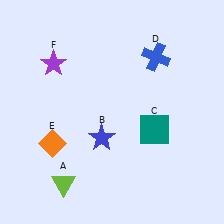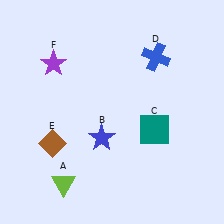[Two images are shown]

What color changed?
The diamond (E) changed from orange in Image 1 to brown in Image 2.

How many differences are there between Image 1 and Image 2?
There is 1 difference between the two images.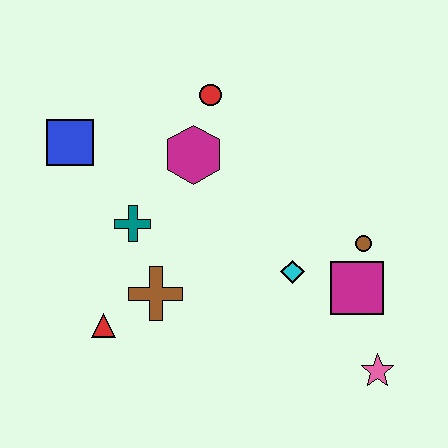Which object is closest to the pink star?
The magenta square is closest to the pink star.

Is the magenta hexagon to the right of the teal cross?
Yes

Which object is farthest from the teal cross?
The pink star is farthest from the teal cross.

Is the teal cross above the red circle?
No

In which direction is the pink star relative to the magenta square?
The pink star is below the magenta square.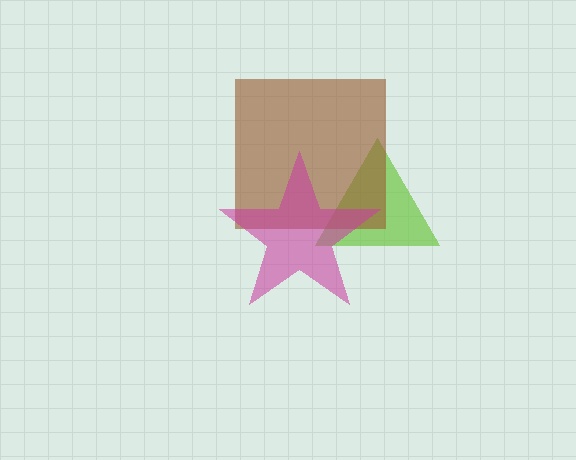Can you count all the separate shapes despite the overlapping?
Yes, there are 3 separate shapes.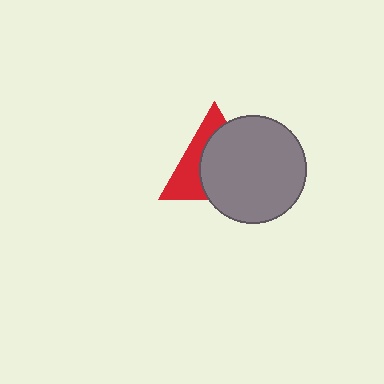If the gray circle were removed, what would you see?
You would see the complete red triangle.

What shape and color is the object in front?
The object in front is a gray circle.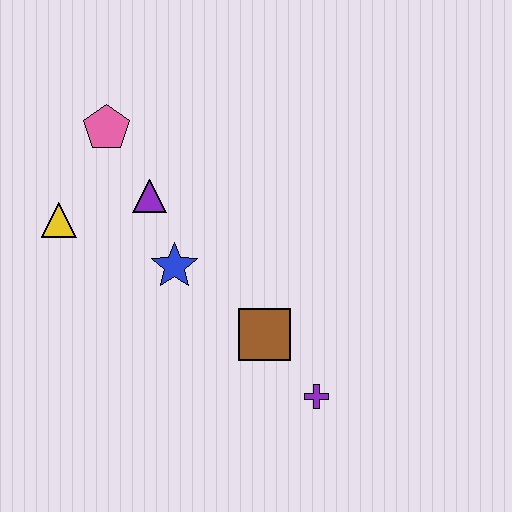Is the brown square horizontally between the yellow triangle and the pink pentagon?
No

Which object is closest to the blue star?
The purple triangle is closest to the blue star.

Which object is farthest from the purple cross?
The pink pentagon is farthest from the purple cross.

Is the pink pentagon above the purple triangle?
Yes